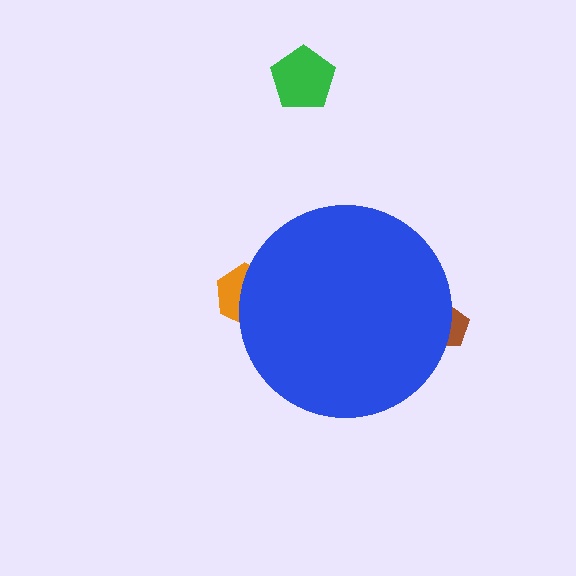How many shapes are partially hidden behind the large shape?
2 shapes are partially hidden.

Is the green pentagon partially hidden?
No, the green pentagon is fully visible.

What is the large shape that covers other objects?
A blue circle.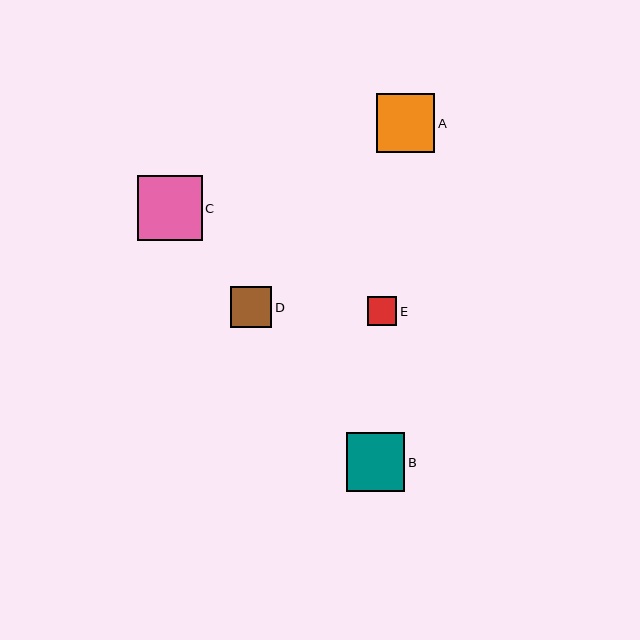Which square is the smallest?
Square E is the smallest with a size of approximately 29 pixels.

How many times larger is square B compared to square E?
Square B is approximately 2.0 times the size of square E.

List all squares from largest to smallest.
From largest to smallest: C, A, B, D, E.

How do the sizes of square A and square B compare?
Square A and square B are approximately the same size.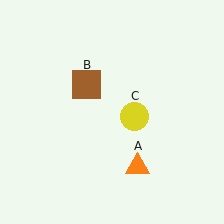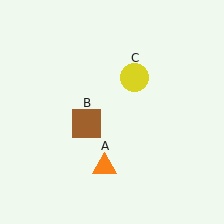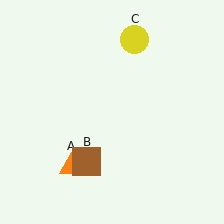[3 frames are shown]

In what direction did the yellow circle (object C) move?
The yellow circle (object C) moved up.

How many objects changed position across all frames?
3 objects changed position: orange triangle (object A), brown square (object B), yellow circle (object C).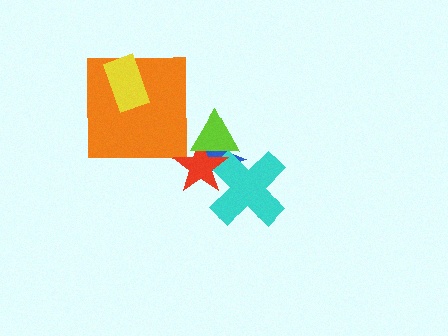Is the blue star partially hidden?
Yes, it is partially covered by another shape.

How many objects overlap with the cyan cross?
3 objects overlap with the cyan cross.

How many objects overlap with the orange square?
1 object overlaps with the orange square.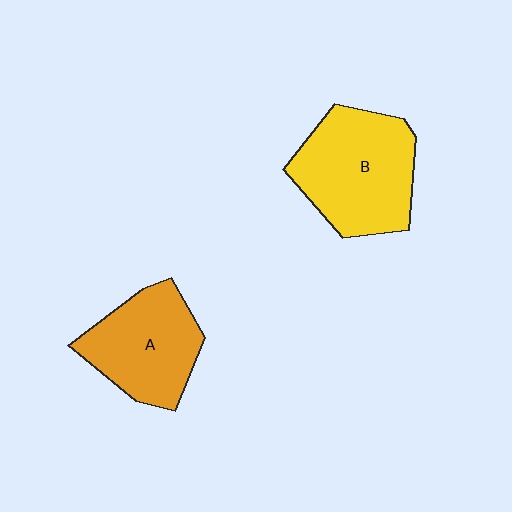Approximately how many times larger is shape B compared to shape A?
Approximately 1.2 times.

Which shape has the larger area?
Shape B (yellow).